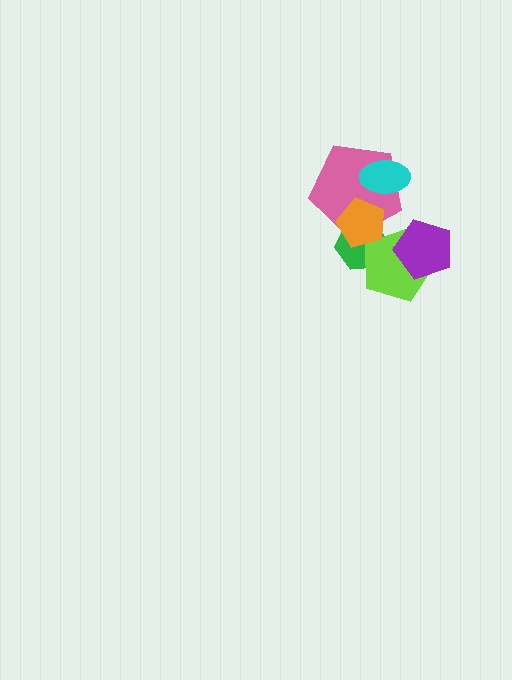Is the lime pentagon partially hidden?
Yes, it is partially covered by another shape.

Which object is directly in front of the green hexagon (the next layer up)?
The lime pentagon is directly in front of the green hexagon.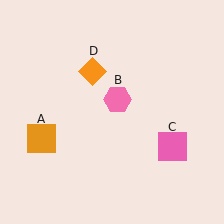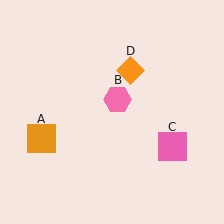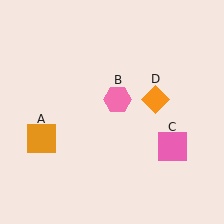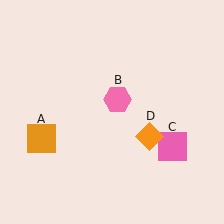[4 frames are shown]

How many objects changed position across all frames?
1 object changed position: orange diamond (object D).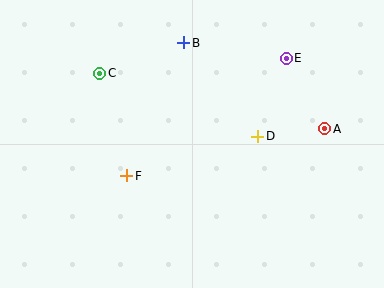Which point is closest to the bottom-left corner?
Point F is closest to the bottom-left corner.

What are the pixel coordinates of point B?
Point B is at (184, 43).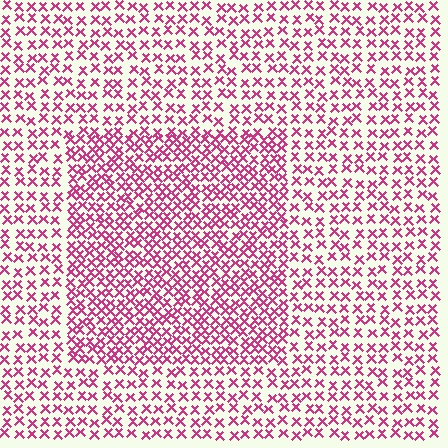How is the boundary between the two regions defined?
The boundary is defined by a change in element density (approximately 1.7x ratio). All elements are the same color, size, and shape.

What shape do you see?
I see a rectangle.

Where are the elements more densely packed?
The elements are more densely packed inside the rectangle boundary.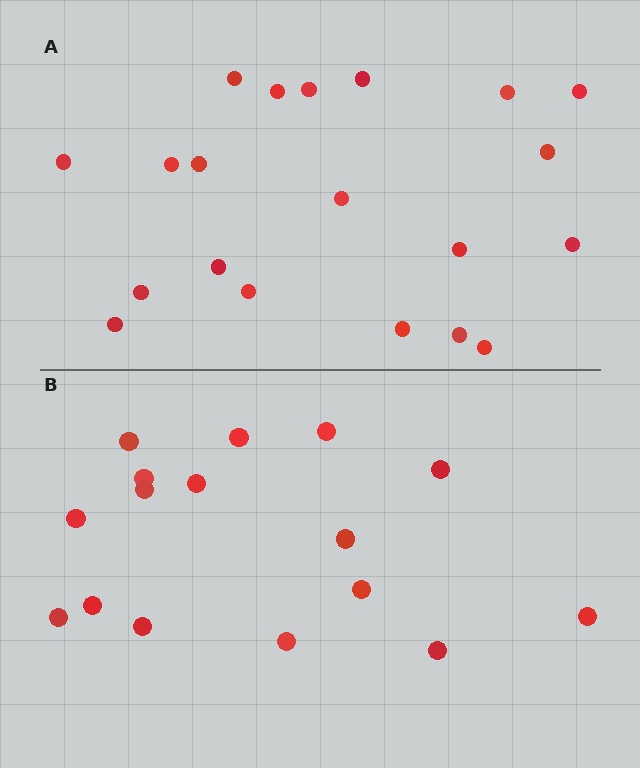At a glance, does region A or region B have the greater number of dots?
Region A (the top region) has more dots.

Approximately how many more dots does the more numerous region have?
Region A has about 4 more dots than region B.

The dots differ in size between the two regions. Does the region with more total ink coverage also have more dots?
No. Region B has more total ink coverage because its dots are larger, but region A actually contains more individual dots. Total area can be misleading — the number of items is what matters here.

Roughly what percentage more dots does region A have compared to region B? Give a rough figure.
About 25% more.